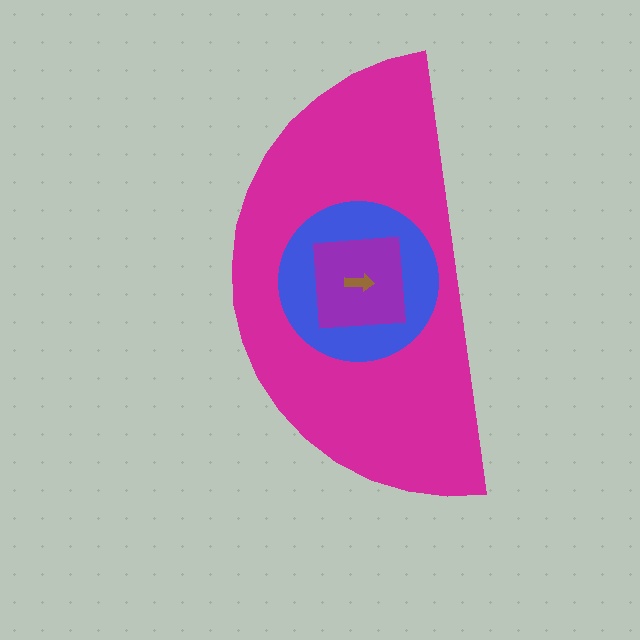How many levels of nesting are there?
4.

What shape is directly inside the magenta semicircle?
The blue circle.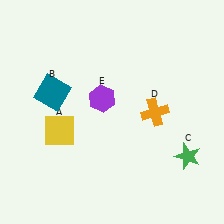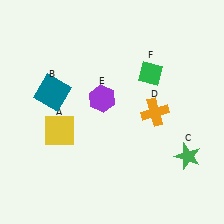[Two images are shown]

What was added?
A green diamond (F) was added in Image 2.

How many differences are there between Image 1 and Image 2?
There is 1 difference between the two images.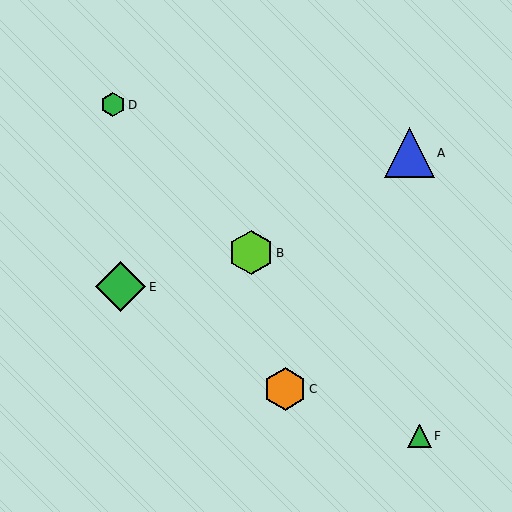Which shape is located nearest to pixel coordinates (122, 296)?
The green diamond (labeled E) at (121, 287) is nearest to that location.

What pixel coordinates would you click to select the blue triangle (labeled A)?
Click at (409, 153) to select the blue triangle A.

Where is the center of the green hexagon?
The center of the green hexagon is at (113, 105).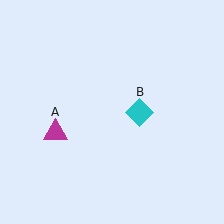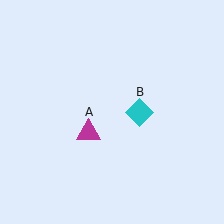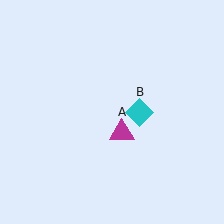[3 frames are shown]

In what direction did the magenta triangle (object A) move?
The magenta triangle (object A) moved right.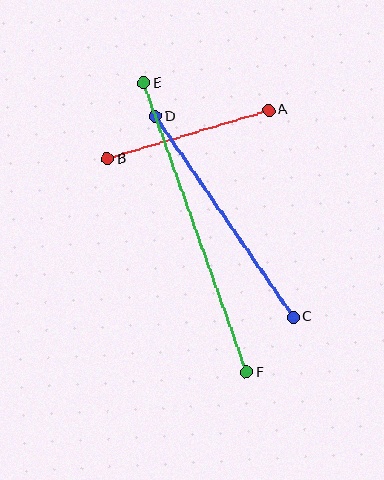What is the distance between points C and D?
The distance is approximately 243 pixels.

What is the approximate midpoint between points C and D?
The midpoint is at approximately (225, 217) pixels.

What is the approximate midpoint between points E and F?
The midpoint is at approximately (195, 227) pixels.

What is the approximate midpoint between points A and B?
The midpoint is at approximately (188, 135) pixels.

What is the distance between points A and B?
The distance is approximately 168 pixels.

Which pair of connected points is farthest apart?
Points E and F are farthest apart.